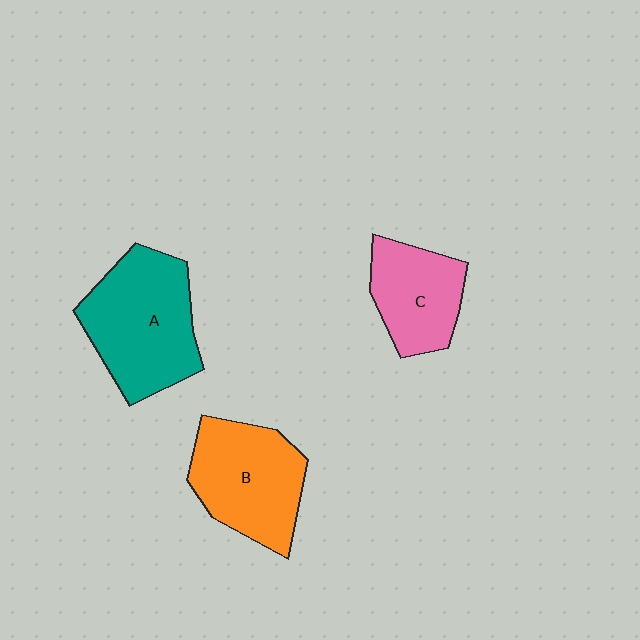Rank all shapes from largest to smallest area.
From largest to smallest: A (teal), B (orange), C (pink).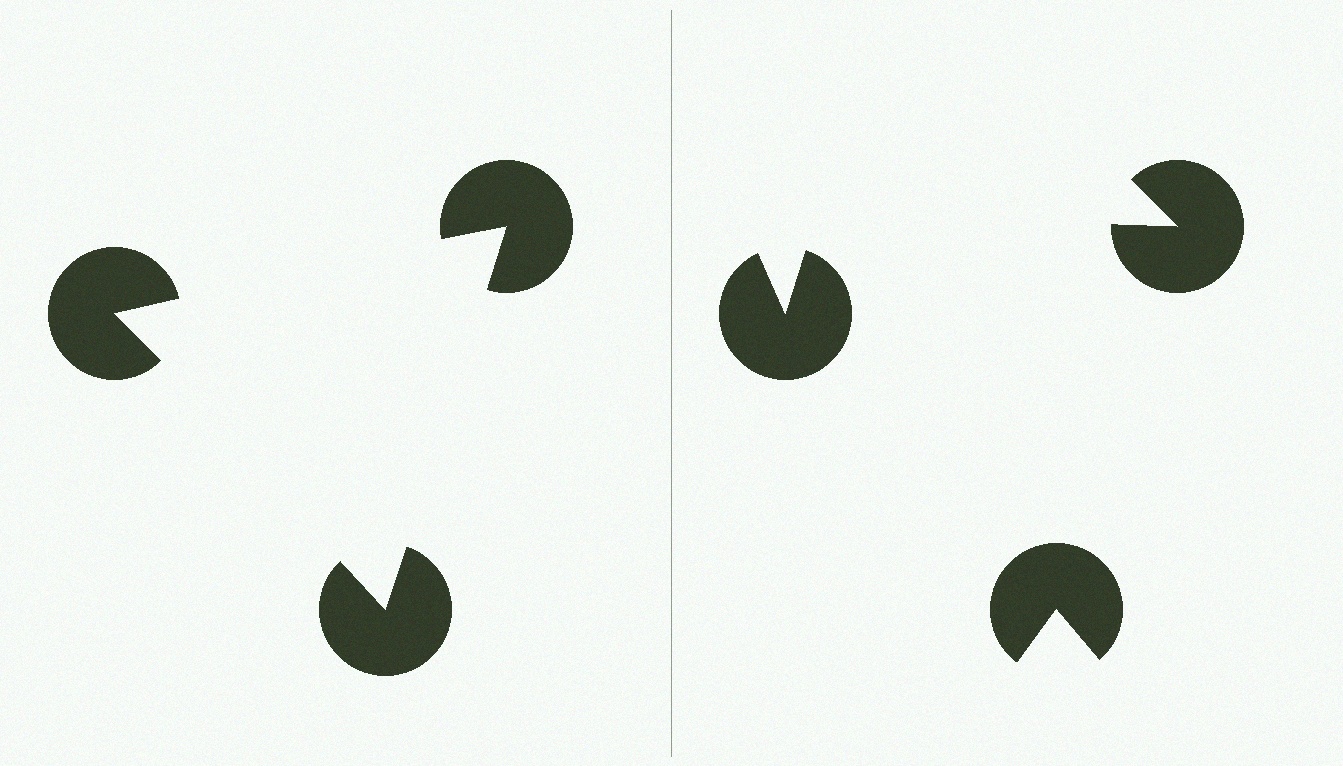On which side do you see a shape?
An illusory triangle appears on the left side. On the right side the wedge cuts are rotated, so no coherent shape forms.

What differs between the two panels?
The pac-man discs are positioned identically on both sides; only the wedge orientations differ. On the left they align to a triangle; on the right they are misaligned.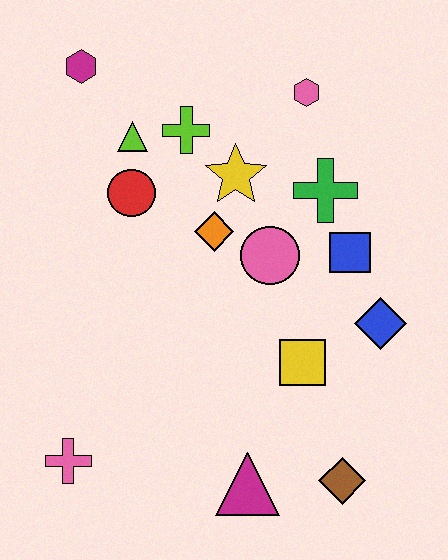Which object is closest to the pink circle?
The orange diamond is closest to the pink circle.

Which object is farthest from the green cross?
The pink cross is farthest from the green cross.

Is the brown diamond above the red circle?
No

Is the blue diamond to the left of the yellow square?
No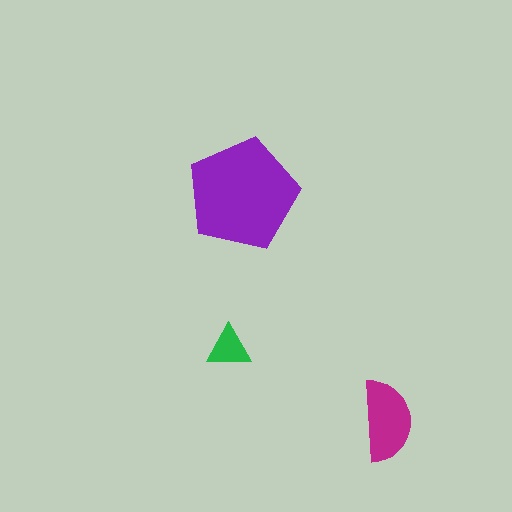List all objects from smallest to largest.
The green triangle, the magenta semicircle, the purple pentagon.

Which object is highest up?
The purple pentagon is topmost.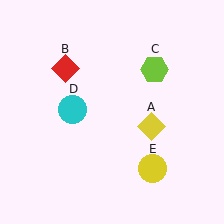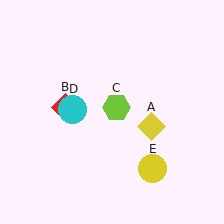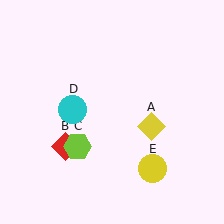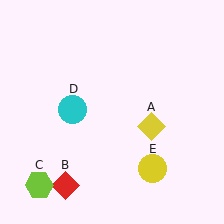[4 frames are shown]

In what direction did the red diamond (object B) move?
The red diamond (object B) moved down.